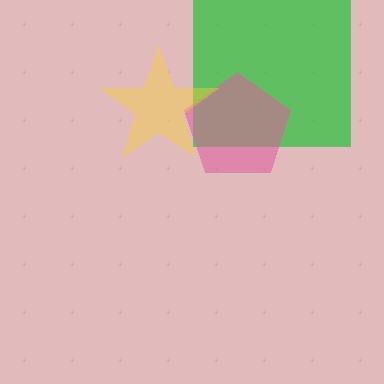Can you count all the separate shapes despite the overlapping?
Yes, there are 3 separate shapes.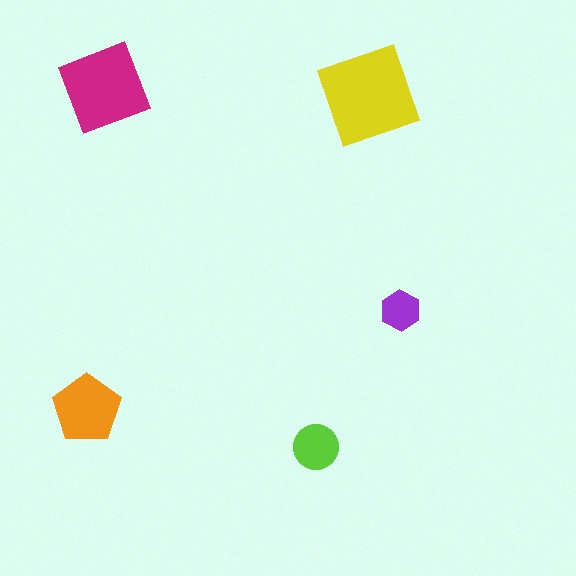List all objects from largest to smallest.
The yellow diamond, the magenta square, the orange pentagon, the lime circle, the purple hexagon.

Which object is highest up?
The magenta square is topmost.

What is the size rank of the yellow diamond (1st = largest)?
1st.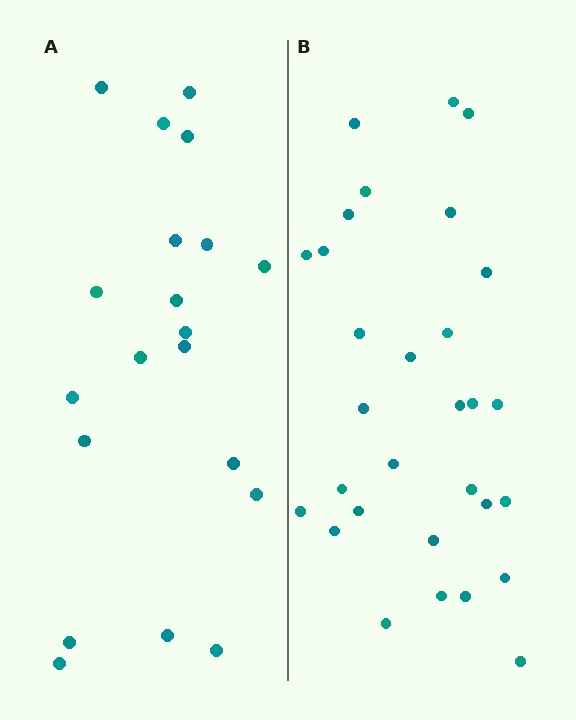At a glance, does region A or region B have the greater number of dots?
Region B (the right region) has more dots.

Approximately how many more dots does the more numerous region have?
Region B has roughly 10 or so more dots than region A.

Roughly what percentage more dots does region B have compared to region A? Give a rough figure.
About 50% more.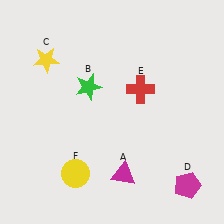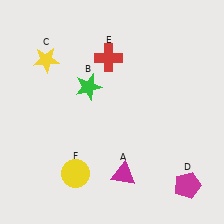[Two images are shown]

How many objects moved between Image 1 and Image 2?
1 object moved between the two images.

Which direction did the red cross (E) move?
The red cross (E) moved left.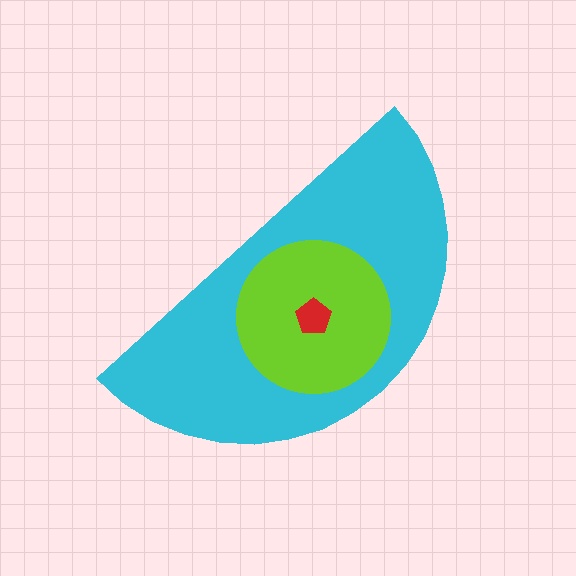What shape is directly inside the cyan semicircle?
The lime circle.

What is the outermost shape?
The cyan semicircle.